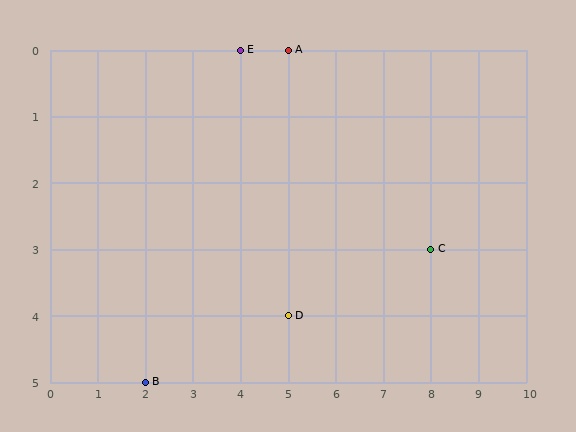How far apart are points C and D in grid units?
Points C and D are 3 columns and 1 row apart (about 3.2 grid units diagonally).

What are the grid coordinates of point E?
Point E is at grid coordinates (4, 0).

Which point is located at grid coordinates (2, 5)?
Point B is at (2, 5).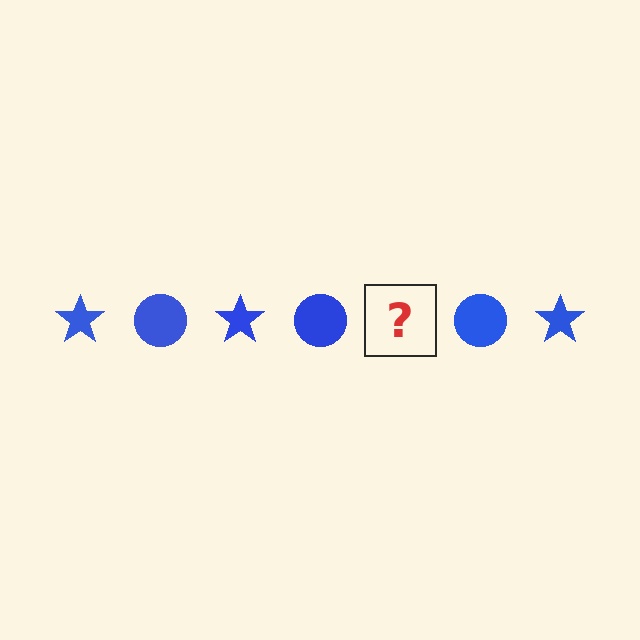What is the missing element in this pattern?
The missing element is a blue star.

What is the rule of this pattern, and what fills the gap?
The rule is that the pattern cycles through star, circle shapes in blue. The gap should be filled with a blue star.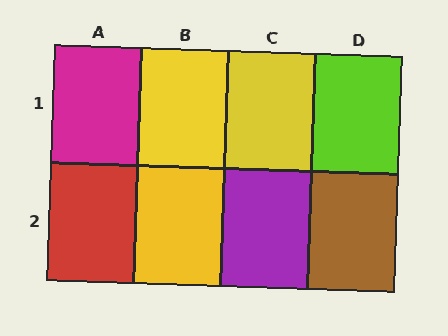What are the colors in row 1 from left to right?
Magenta, yellow, yellow, lime.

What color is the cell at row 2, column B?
Yellow.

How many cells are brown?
1 cell is brown.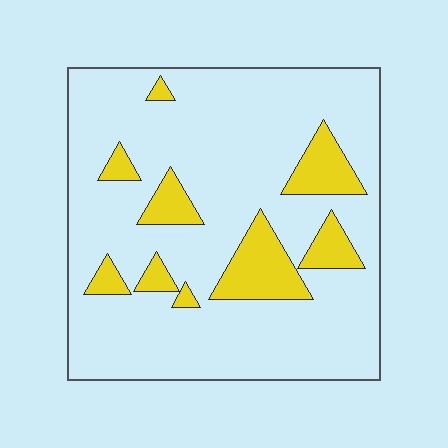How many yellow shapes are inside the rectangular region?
9.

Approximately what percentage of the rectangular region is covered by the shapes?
Approximately 15%.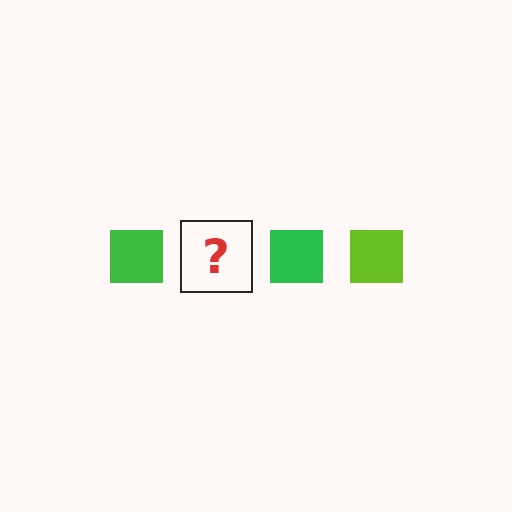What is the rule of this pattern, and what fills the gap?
The rule is that the pattern cycles through green, lime squares. The gap should be filled with a lime square.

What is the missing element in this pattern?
The missing element is a lime square.